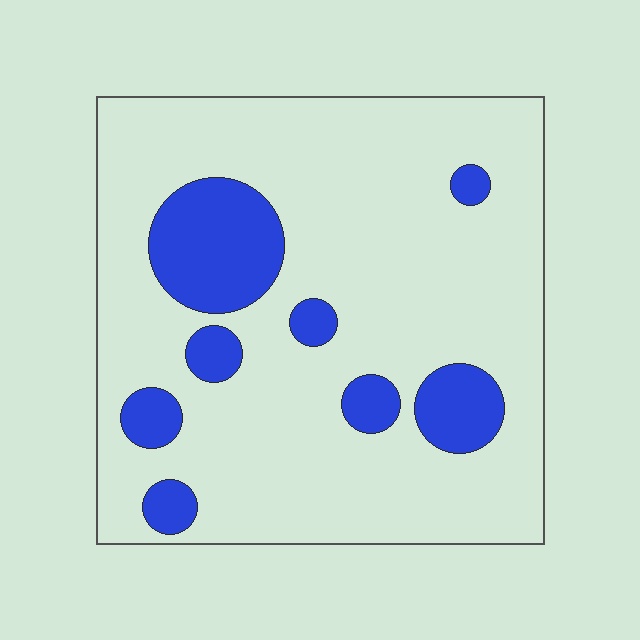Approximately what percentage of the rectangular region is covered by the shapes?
Approximately 20%.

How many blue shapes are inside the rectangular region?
8.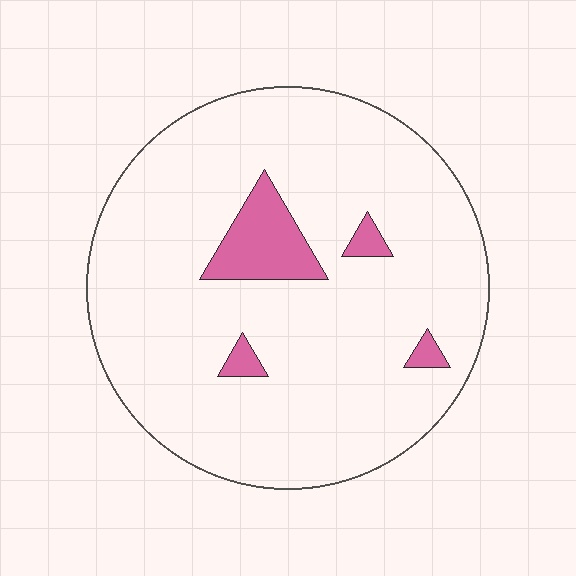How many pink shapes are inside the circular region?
4.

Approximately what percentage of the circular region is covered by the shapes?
Approximately 10%.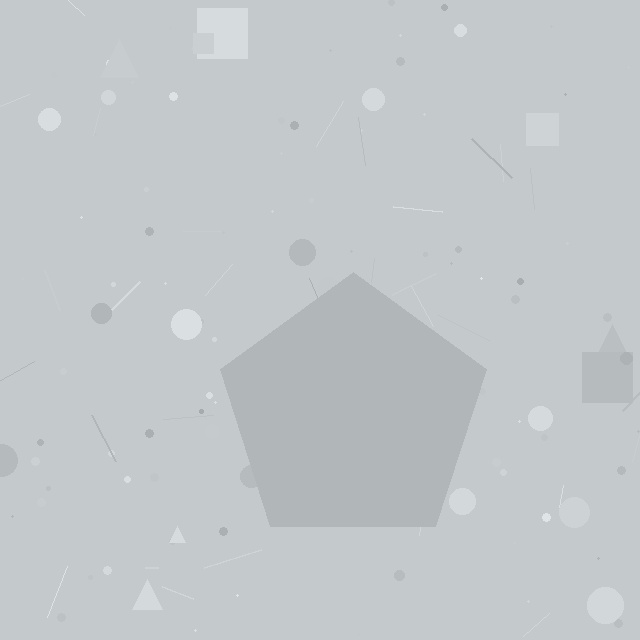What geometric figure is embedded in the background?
A pentagon is embedded in the background.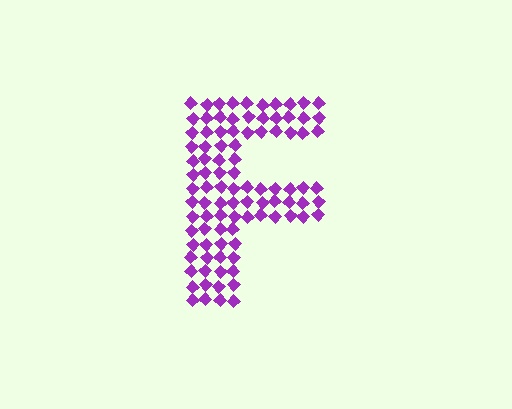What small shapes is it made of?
It is made of small diamonds.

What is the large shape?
The large shape is the letter F.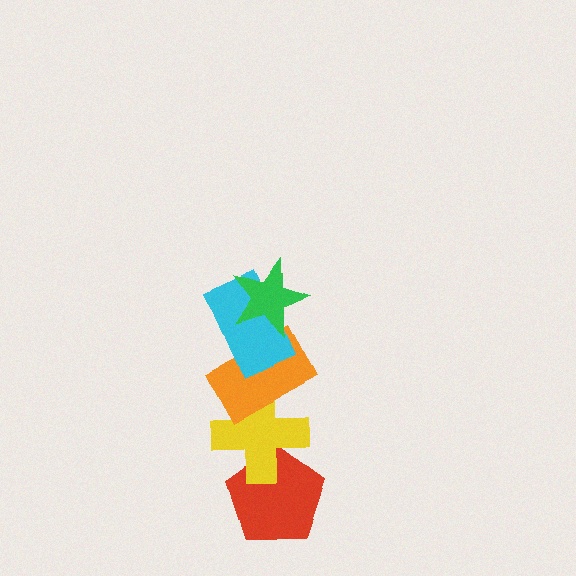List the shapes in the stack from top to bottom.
From top to bottom: the green star, the cyan rectangle, the orange rectangle, the yellow cross, the red pentagon.